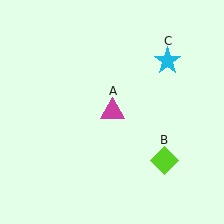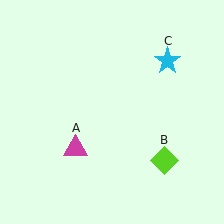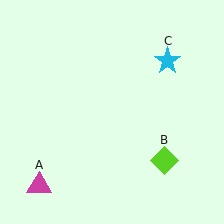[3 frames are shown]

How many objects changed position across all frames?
1 object changed position: magenta triangle (object A).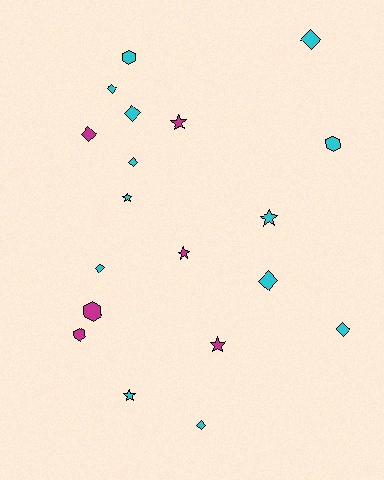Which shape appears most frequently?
Diamond, with 9 objects.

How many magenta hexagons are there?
There are 2 magenta hexagons.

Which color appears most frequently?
Cyan, with 13 objects.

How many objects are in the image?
There are 19 objects.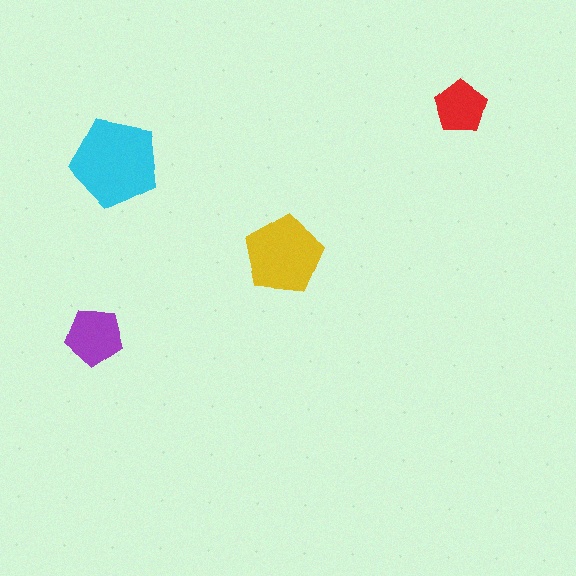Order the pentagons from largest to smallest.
the cyan one, the yellow one, the purple one, the red one.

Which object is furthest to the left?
The purple pentagon is leftmost.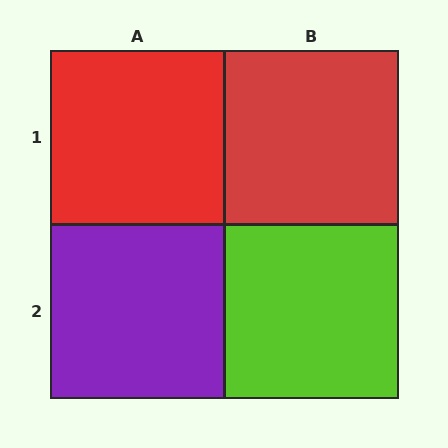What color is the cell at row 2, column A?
Purple.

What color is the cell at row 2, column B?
Lime.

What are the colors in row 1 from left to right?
Red, red.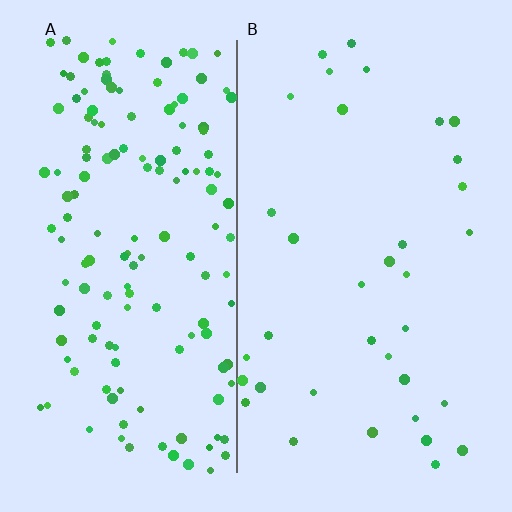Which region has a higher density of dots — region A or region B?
A (the left).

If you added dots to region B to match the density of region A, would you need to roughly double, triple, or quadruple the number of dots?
Approximately quadruple.